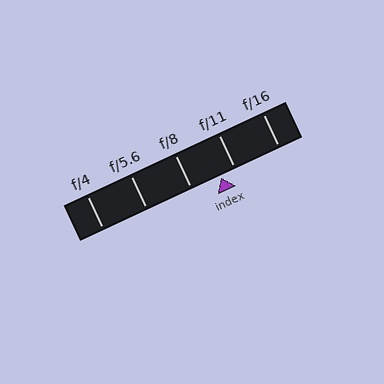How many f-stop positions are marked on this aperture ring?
There are 5 f-stop positions marked.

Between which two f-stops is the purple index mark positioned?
The index mark is between f/8 and f/11.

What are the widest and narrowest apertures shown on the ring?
The widest aperture shown is f/4 and the narrowest is f/16.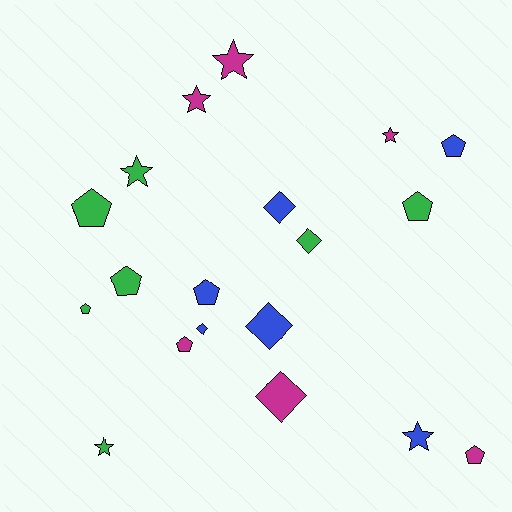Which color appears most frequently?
Green, with 7 objects.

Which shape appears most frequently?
Pentagon, with 8 objects.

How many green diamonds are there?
There is 1 green diamond.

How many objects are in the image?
There are 19 objects.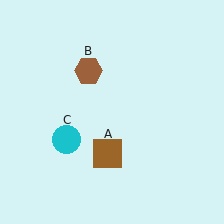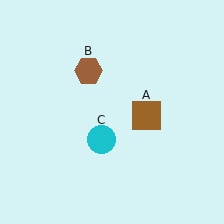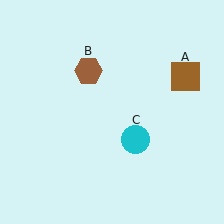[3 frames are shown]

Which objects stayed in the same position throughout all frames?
Brown hexagon (object B) remained stationary.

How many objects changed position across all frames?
2 objects changed position: brown square (object A), cyan circle (object C).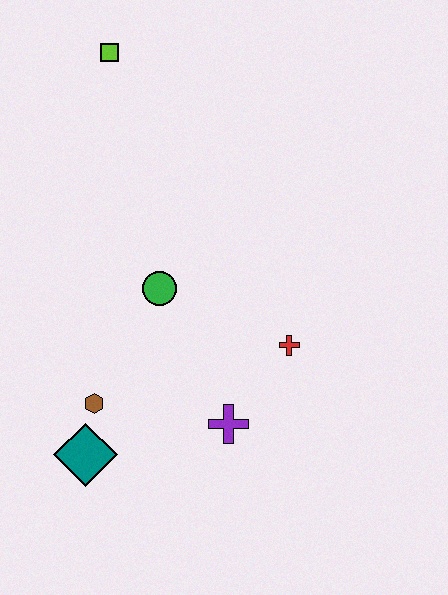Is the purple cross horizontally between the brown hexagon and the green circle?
No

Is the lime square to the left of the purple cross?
Yes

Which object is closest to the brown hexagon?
The teal diamond is closest to the brown hexagon.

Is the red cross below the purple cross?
No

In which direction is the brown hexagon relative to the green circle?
The brown hexagon is below the green circle.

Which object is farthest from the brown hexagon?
The lime square is farthest from the brown hexagon.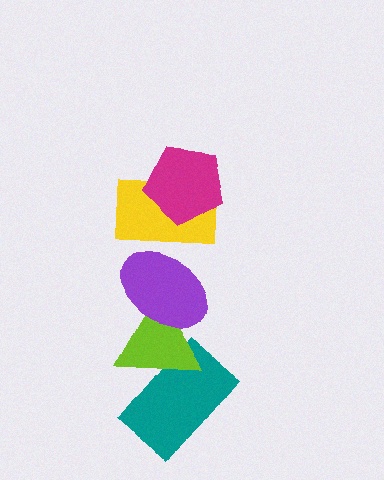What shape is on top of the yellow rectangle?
The magenta pentagon is on top of the yellow rectangle.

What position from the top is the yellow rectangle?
The yellow rectangle is 2nd from the top.